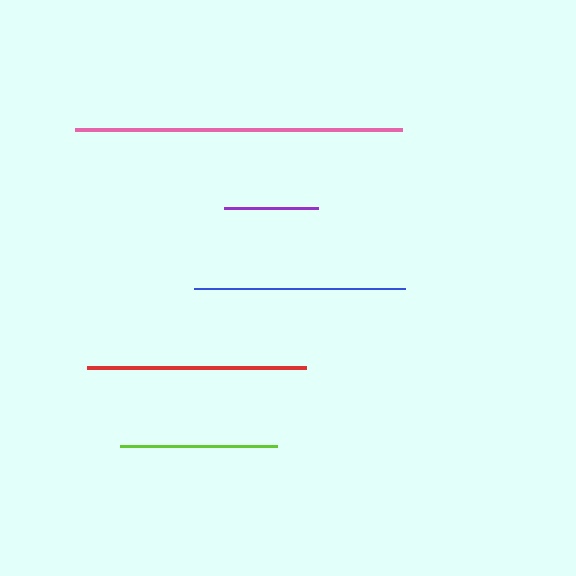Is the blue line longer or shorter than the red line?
The red line is longer than the blue line.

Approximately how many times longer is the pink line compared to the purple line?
The pink line is approximately 3.5 times the length of the purple line.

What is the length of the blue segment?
The blue segment is approximately 211 pixels long.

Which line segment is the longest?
The pink line is the longest at approximately 328 pixels.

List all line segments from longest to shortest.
From longest to shortest: pink, red, blue, lime, purple.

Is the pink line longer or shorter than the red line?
The pink line is longer than the red line.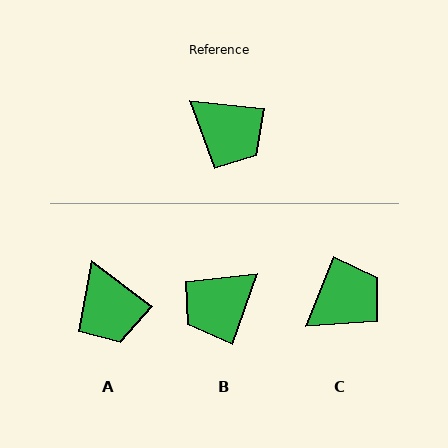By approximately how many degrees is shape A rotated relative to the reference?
Approximately 32 degrees clockwise.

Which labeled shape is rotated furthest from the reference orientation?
B, about 104 degrees away.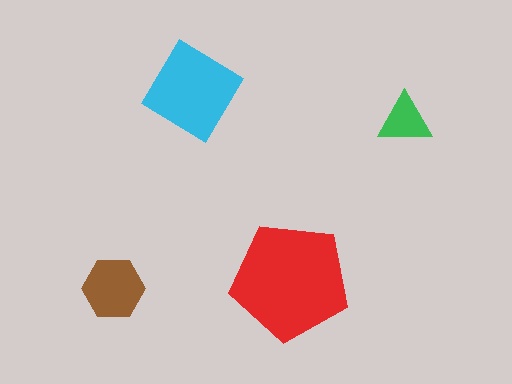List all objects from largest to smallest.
The red pentagon, the cyan diamond, the brown hexagon, the green triangle.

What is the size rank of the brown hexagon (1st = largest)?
3rd.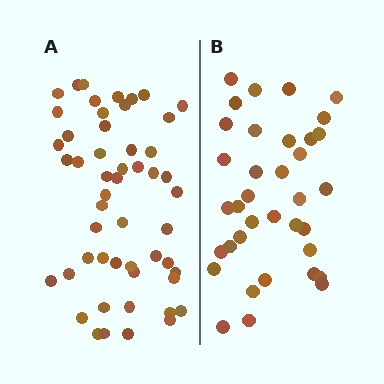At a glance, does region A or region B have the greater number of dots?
Region A (the left region) has more dots.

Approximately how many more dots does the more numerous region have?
Region A has approximately 15 more dots than region B.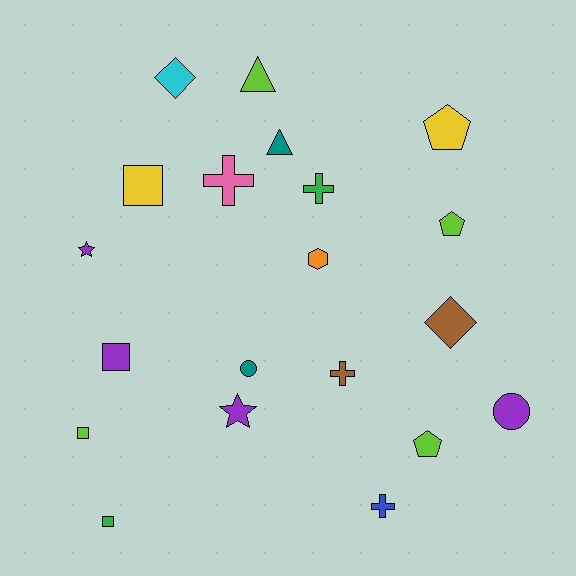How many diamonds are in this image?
There are 2 diamonds.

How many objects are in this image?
There are 20 objects.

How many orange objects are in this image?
There is 1 orange object.